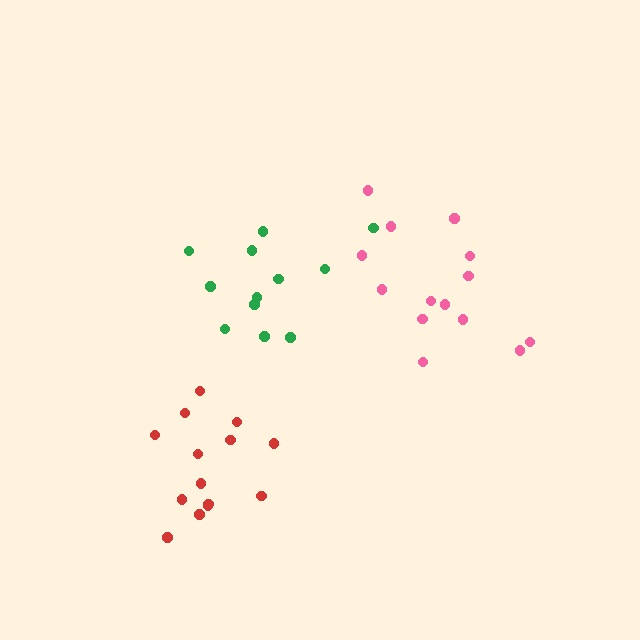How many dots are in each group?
Group 1: 12 dots, Group 2: 14 dots, Group 3: 14 dots (40 total).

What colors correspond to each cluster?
The clusters are colored: green, red, pink.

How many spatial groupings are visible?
There are 3 spatial groupings.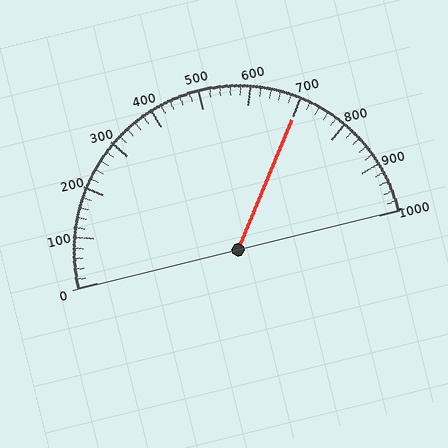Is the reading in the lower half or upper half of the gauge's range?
The reading is in the upper half of the range (0 to 1000).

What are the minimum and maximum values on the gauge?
The gauge ranges from 0 to 1000.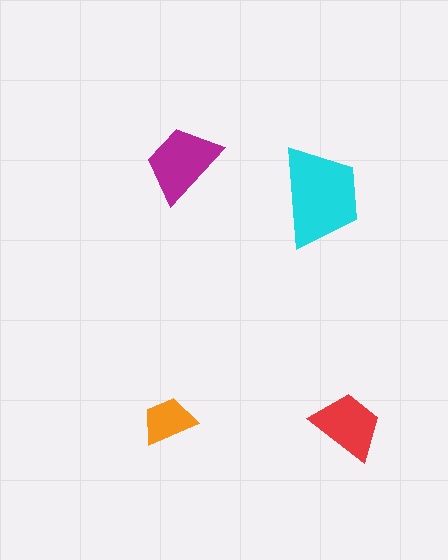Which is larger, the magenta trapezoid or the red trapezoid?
The magenta one.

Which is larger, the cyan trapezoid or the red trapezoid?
The cyan one.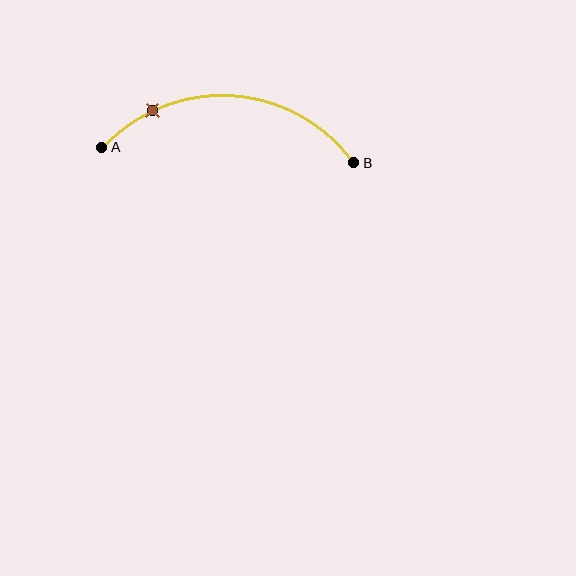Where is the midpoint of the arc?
The arc midpoint is the point on the curve farthest from the straight line joining A and B. It sits above that line.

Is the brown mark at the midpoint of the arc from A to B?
No. The brown mark lies on the arc but is closer to endpoint A. The arc midpoint would be at the point on the curve equidistant along the arc from both A and B.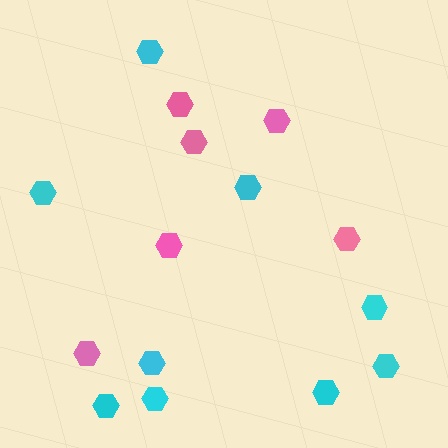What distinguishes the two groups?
There are 2 groups: one group of pink hexagons (6) and one group of cyan hexagons (9).